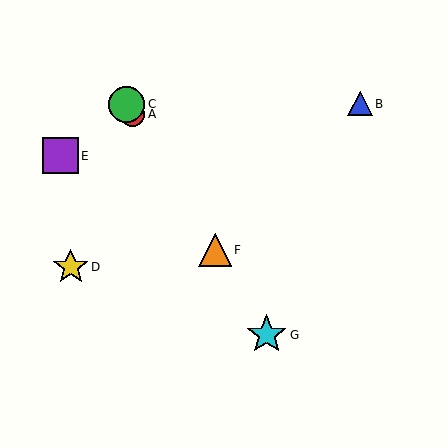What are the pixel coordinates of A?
Object A is at (133, 114).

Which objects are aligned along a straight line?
Objects A, C, F, G are aligned along a straight line.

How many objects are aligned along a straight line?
4 objects (A, C, F, G) are aligned along a straight line.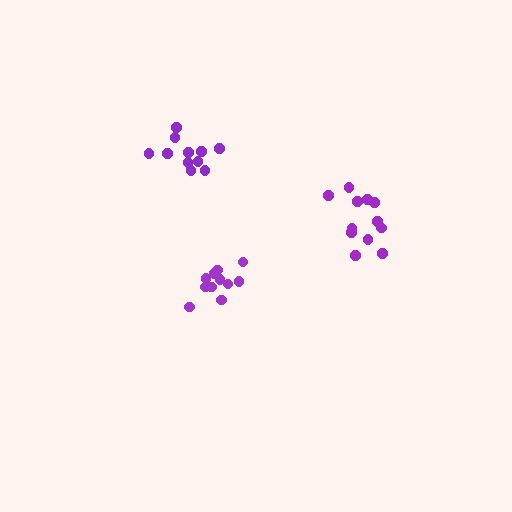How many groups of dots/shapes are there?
There are 3 groups.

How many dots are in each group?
Group 1: 11 dots, Group 2: 12 dots, Group 3: 11 dots (34 total).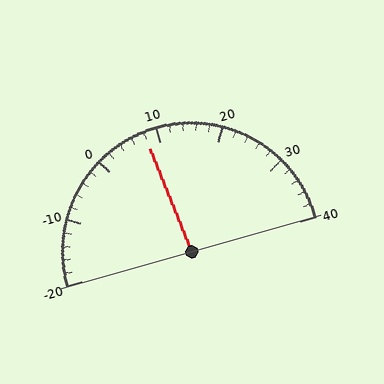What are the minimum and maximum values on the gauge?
The gauge ranges from -20 to 40.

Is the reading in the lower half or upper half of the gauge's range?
The reading is in the lower half of the range (-20 to 40).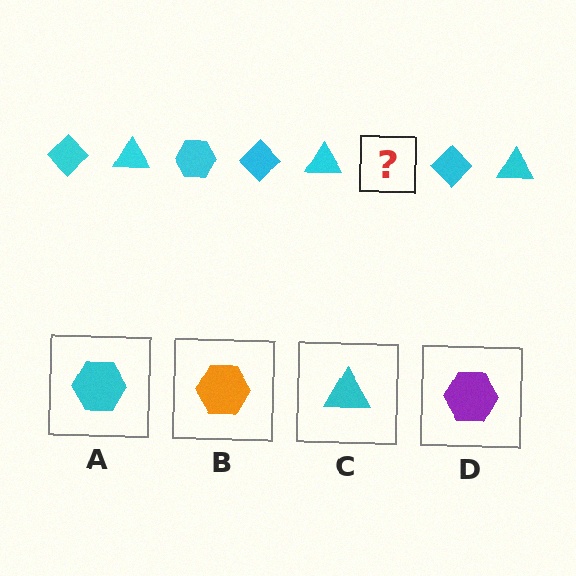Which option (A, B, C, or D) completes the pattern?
A.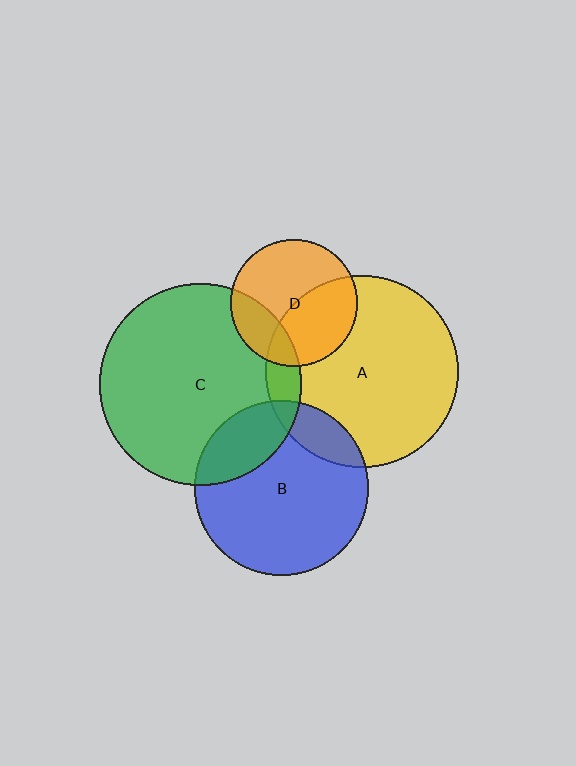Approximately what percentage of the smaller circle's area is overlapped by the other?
Approximately 15%.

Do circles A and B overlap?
Yes.